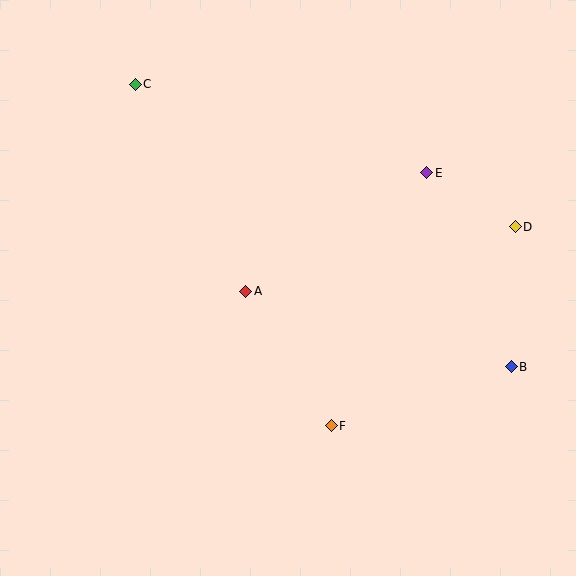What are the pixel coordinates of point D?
Point D is at (515, 227).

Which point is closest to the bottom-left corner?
Point F is closest to the bottom-left corner.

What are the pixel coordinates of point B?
Point B is at (511, 367).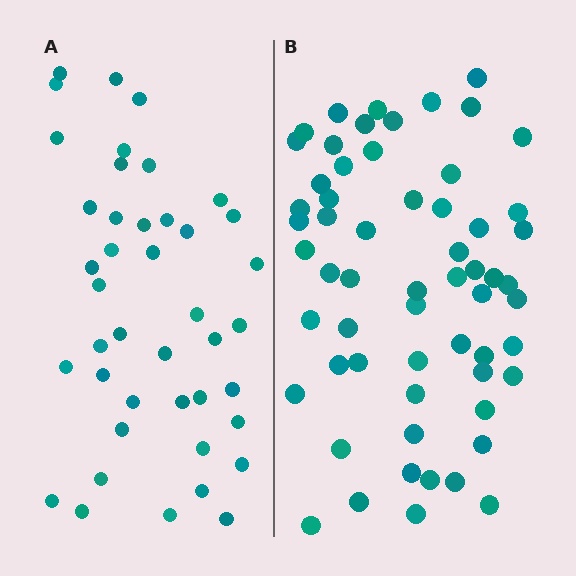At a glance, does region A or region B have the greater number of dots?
Region B (the right region) has more dots.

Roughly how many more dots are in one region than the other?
Region B has approximately 20 more dots than region A.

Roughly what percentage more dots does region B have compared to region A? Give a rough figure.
About 45% more.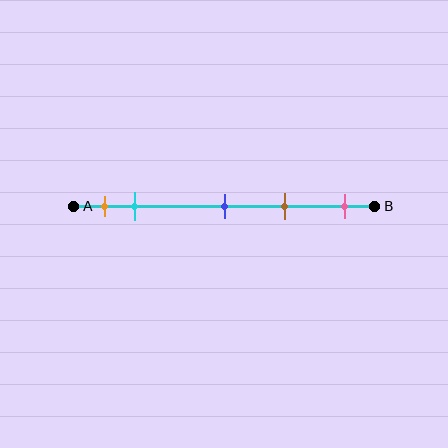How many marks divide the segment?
There are 5 marks dividing the segment.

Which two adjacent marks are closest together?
The orange and cyan marks are the closest adjacent pair.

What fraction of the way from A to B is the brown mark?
The brown mark is approximately 70% (0.7) of the way from A to B.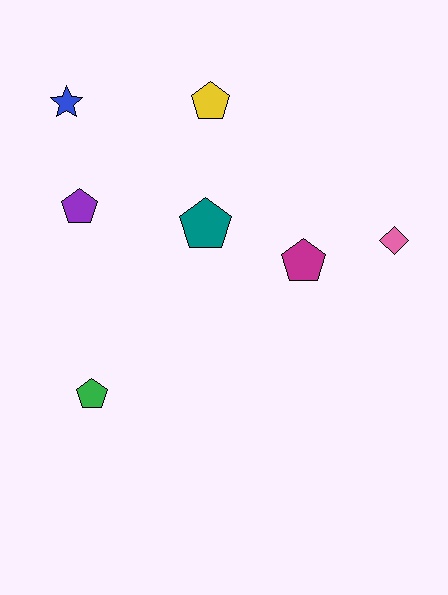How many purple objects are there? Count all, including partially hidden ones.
There is 1 purple object.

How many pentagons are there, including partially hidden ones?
There are 5 pentagons.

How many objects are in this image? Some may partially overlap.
There are 7 objects.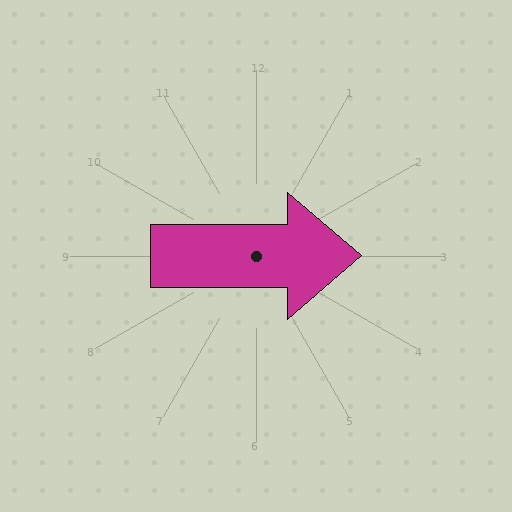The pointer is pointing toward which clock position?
Roughly 3 o'clock.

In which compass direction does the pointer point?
East.